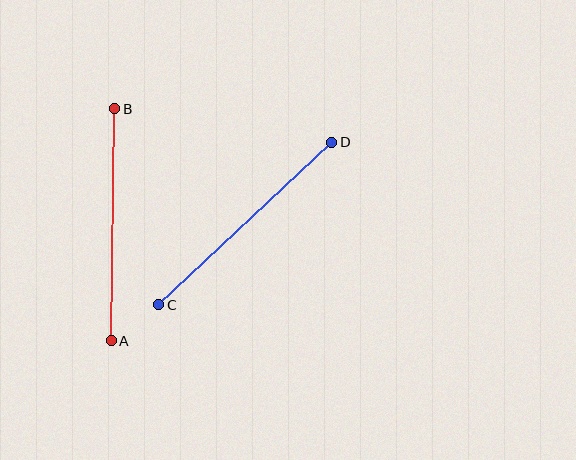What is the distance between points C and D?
The distance is approximately 237 pixels.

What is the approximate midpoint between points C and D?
The midpoint is at approximately (245, 224) pixels.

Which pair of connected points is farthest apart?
Points C and D are farthest apart.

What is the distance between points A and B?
The distance is approximately 232 pixels.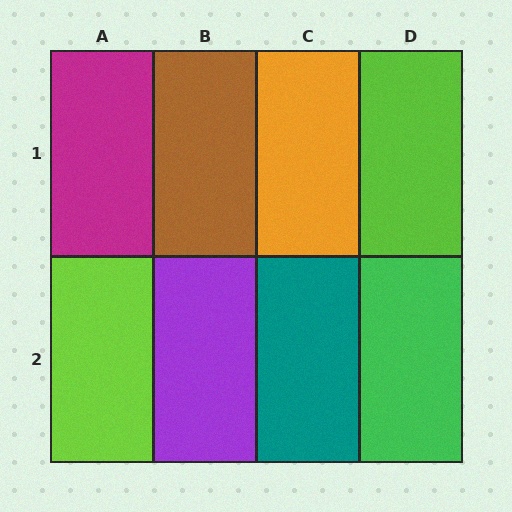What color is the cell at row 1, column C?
Orange.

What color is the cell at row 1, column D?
Lime.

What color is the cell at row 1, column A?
Magenta.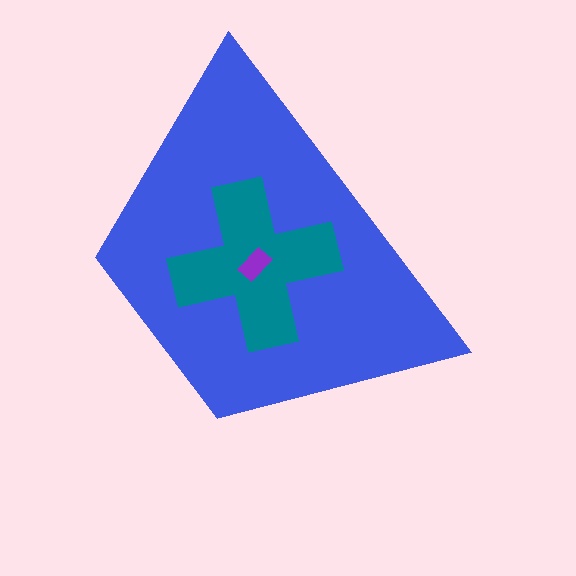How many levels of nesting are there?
3.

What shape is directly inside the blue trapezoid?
The teal cross.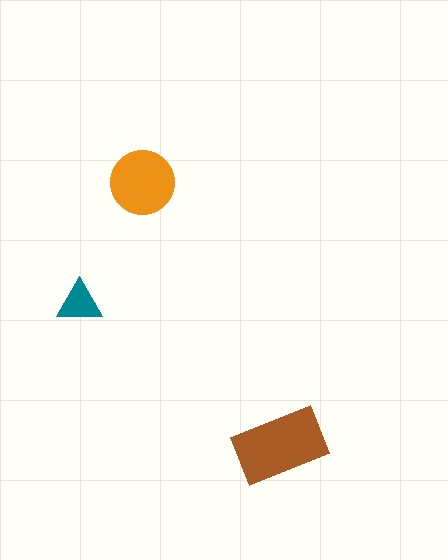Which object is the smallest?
The teal triangle.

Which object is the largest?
The brown rectangle.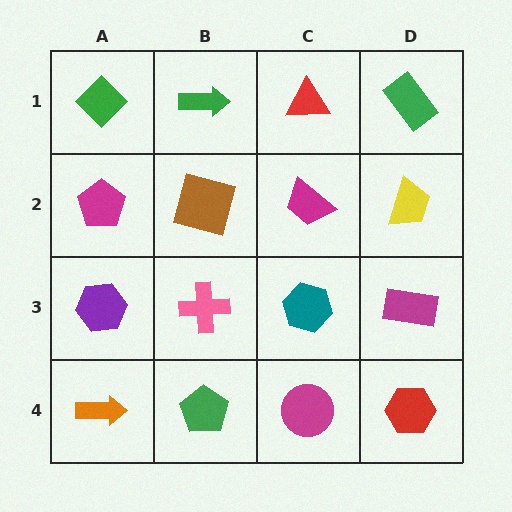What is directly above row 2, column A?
A green diamond.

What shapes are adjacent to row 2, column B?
A green arrow (row 1, column B), a pink cross (row 3, column B), a magenta pentagon (row 2, column A), a magenta trapezoid (row 2, column C).